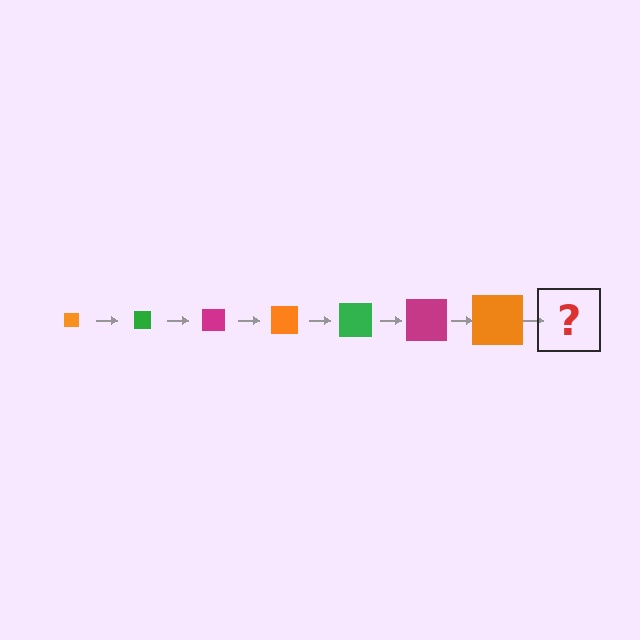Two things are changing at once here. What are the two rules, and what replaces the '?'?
The two rules are that the square grows larger each step and the color cycles through orange, green, and magenta. The '?' should be a green square, larger than the previous one.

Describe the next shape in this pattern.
It should be a green square, larger than the previous one.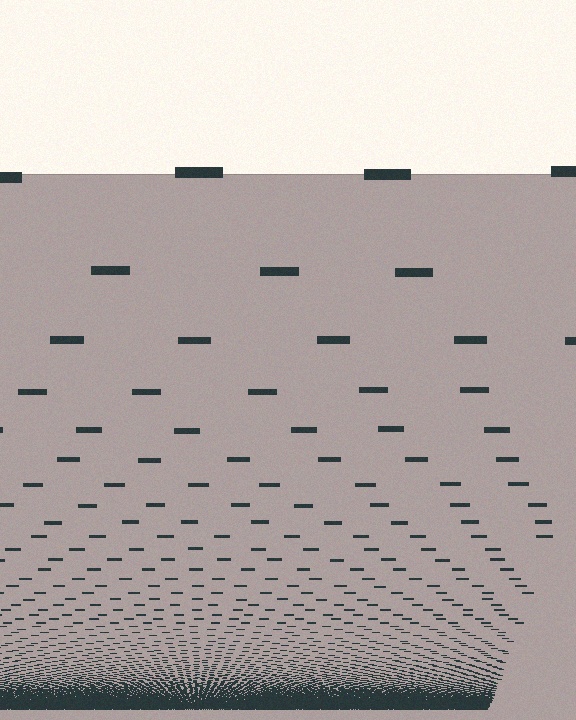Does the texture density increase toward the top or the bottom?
Density increases toward the bottom.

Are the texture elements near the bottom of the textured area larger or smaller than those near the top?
Smaller. The gradient is inverted — elements near the bottom are smaller and denser.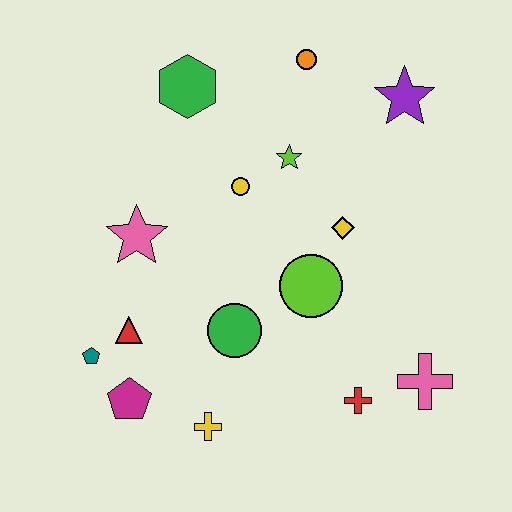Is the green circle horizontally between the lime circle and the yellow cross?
Yes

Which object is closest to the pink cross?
The red cross is closest to the pink cross.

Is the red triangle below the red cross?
No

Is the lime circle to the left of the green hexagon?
No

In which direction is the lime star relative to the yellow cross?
The lime star is above the yellow cross.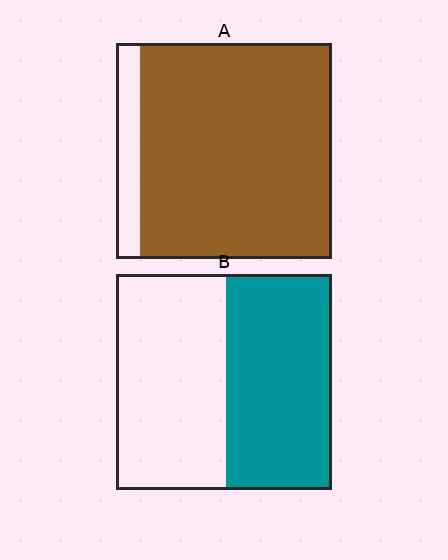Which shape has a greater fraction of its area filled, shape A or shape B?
Shape A.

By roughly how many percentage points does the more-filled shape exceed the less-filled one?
By roughly 40 percentage points (A over B).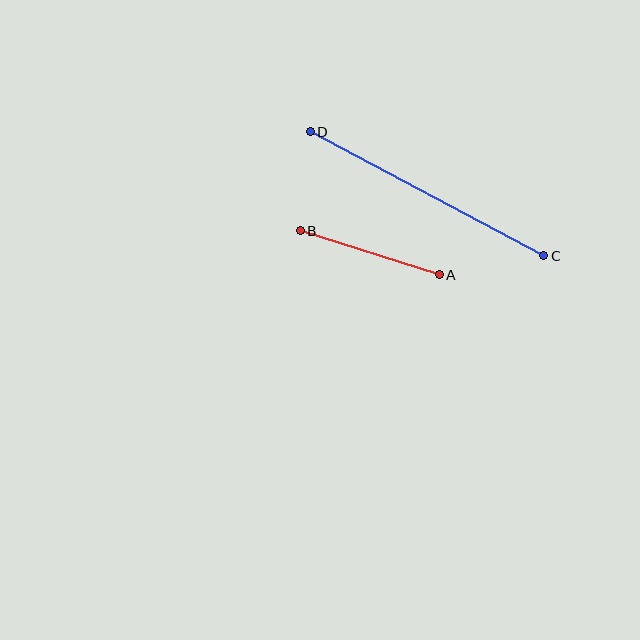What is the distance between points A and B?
The distance is approximately 146 pixels.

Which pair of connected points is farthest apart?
Points C and D are farthest apart.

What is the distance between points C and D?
The distance is approximately 265 pixels.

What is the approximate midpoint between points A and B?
The midpoint is at approximately (370, 253) pixels.